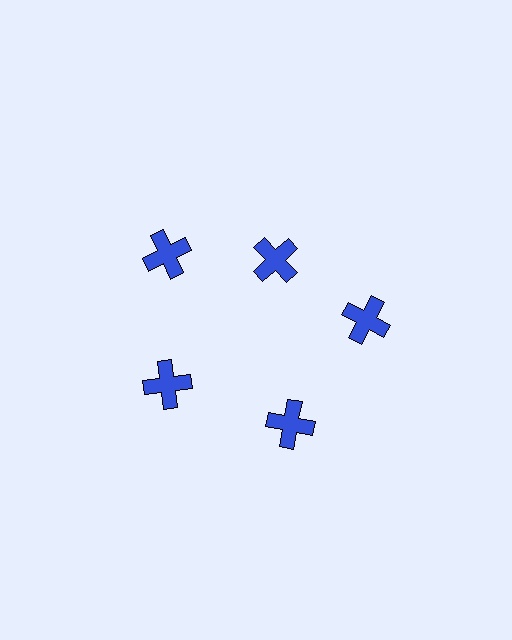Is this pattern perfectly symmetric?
No. The 5 blue crosses are arranged in a ring, but one element near the 1 o'clock position is pulled inward toward the center, breaking the 5-fold rotational symmetry.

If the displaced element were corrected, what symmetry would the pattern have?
It would have 5-fold rotational symmetry — the pattern would map onto itself every 72 degrees.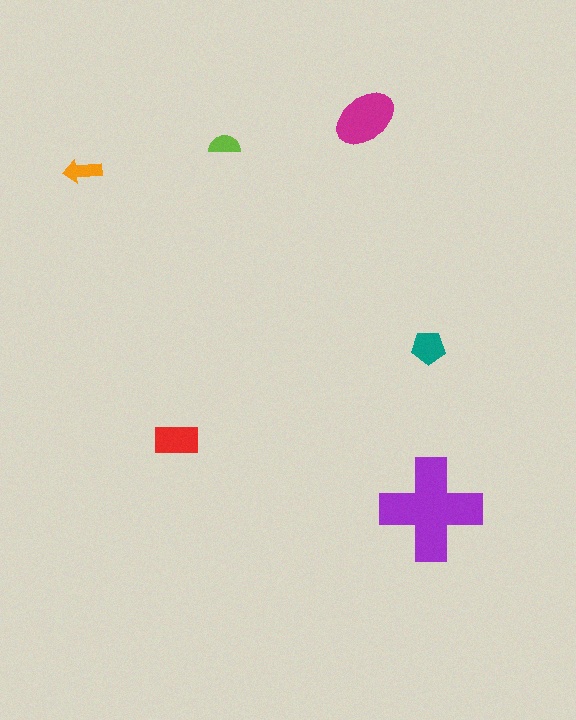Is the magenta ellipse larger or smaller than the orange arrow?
Larger.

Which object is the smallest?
The lime semicircle.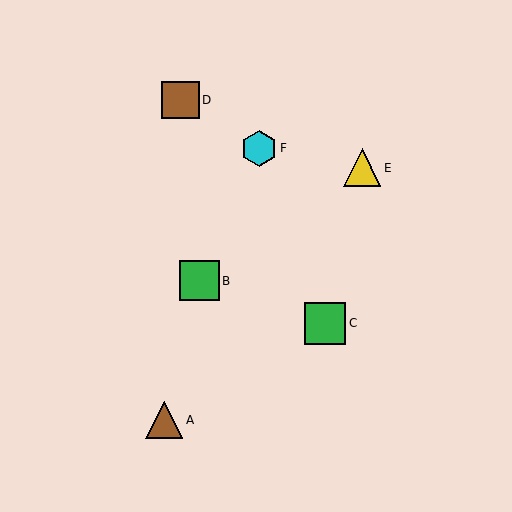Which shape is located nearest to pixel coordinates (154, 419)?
The brown triangle (labeled A) at (164, 420) is nearest to that location.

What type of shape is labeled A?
Shape A is a brown triangle.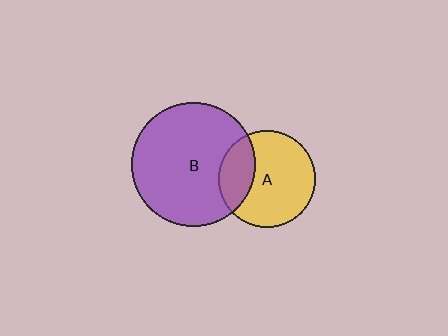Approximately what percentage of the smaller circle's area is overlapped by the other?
Approximately 25%.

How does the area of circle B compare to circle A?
Approximately 1.6 times.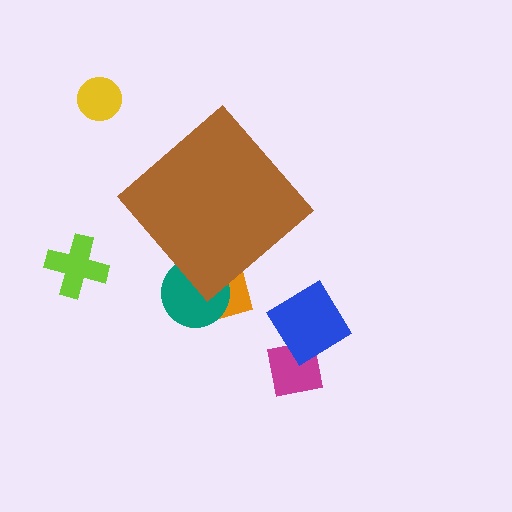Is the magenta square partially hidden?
No, the magenta square is fully visible.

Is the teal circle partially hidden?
Yes, the teal circle is partially hidden behind the brown diamond.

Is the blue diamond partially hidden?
No, the blue diamond is fully visible.